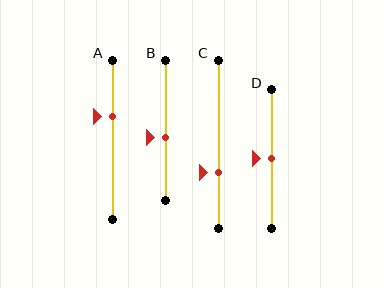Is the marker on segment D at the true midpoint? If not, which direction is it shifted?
Yes, the marker on segment D is at the true midpoint.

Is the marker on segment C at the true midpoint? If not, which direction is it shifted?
No, the marker on segment C is shifted downward by about 17% of the segment length.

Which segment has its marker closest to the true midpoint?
Segment D has its marker closest to the true midpoint.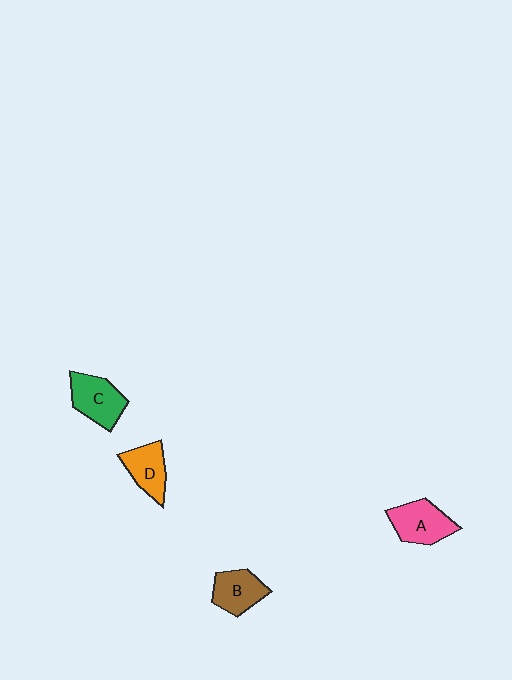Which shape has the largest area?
Shape A (pink).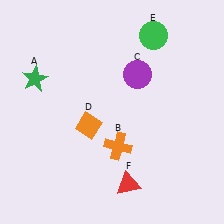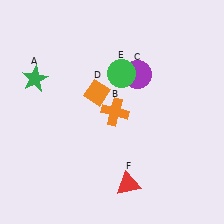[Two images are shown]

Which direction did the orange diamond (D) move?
The orange diamond (D) moved up.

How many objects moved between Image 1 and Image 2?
3 objects moved between the two images.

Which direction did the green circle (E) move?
The green circle (E) moved down.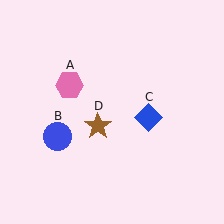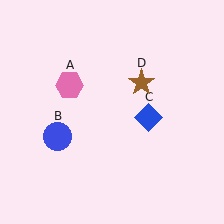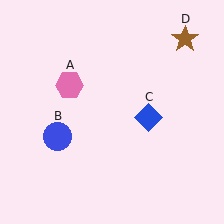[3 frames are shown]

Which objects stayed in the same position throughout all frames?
Pink hexagon (object A) and blue circle (object B) and blue diamond (object C) remained stationary.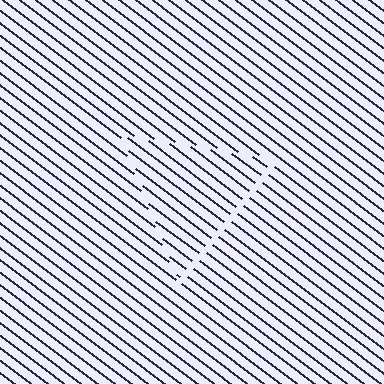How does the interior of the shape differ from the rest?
The interior of the shape contains the same grating, shifted by half a period — the contour is defined by the phase discontinuity where line-ends from the inner and outer gratings abut.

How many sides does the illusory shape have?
3 sides — the line-ends trace a triangle.